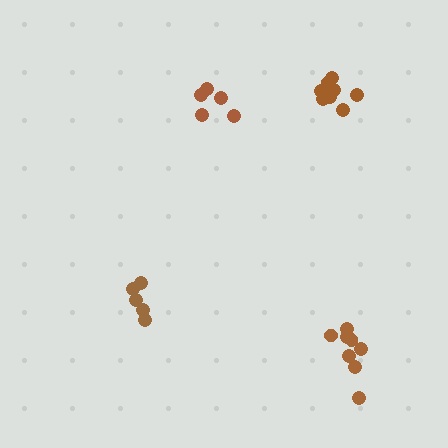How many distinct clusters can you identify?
There are 4 distinct clusters.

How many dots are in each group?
Group 1: 5 dots, Group 2: 8 dots, Group 3: 5 dots, Group 4: 8 dots (26 total).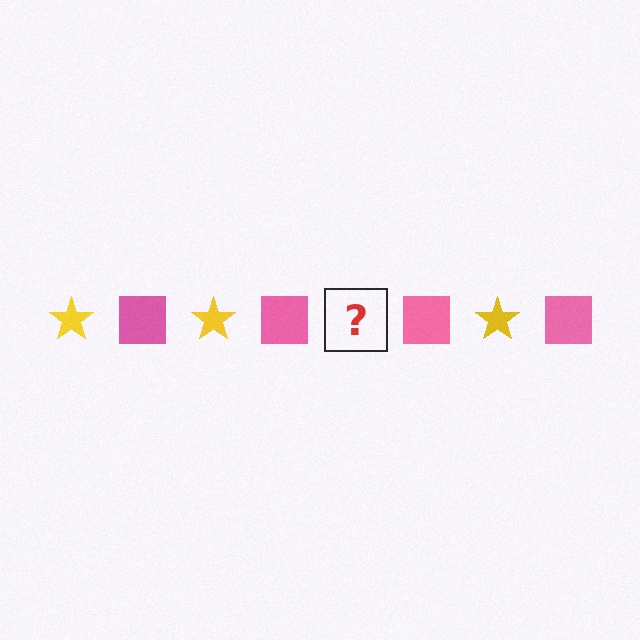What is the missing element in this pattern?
The missing element is a yellow star.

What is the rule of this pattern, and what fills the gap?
The rule is that the pattern alternates between yellow star and pink square. The gap should be filled with a yellow star.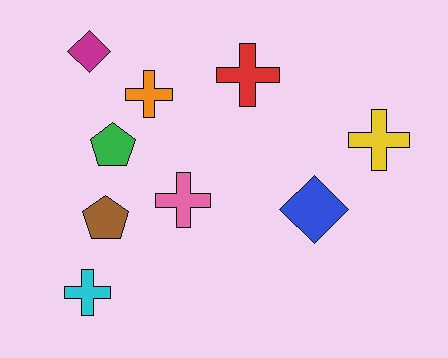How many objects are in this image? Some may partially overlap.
There are 9 objects.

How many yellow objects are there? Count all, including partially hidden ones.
There is 1 yellow object.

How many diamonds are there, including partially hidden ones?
There are 2 diamonds.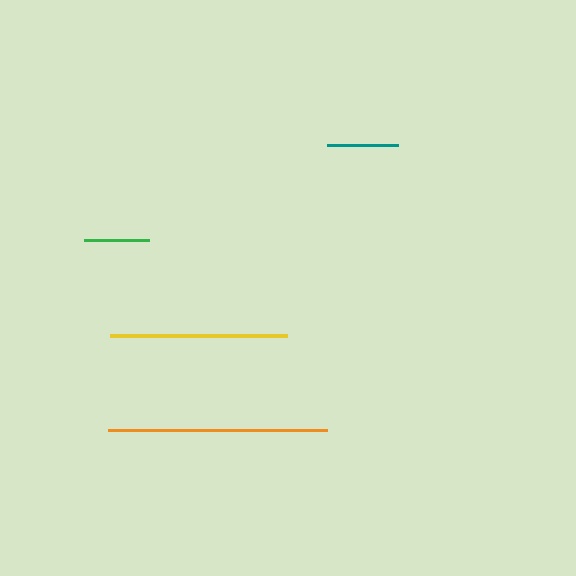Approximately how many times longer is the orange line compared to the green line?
The orange line is approximately 3.3 times the length of the green line.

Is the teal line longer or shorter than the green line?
The teal line is longer than the green line.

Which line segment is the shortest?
The green line is the shortest at approximately 65 pixels.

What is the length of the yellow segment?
The yellow segment is approximately 176 pixels long.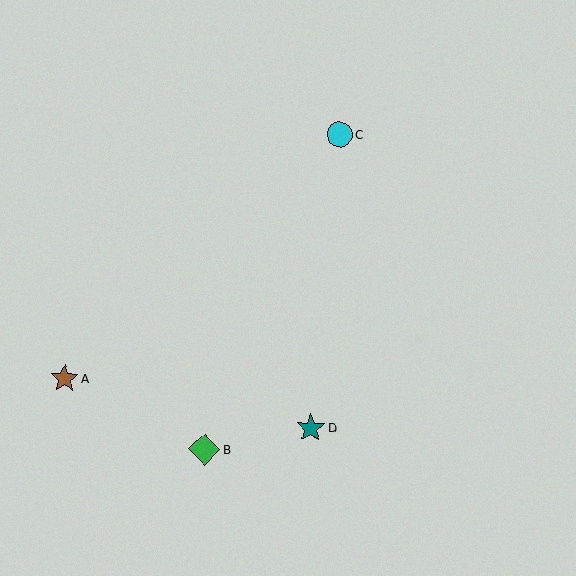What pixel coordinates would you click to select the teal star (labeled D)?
Click at (311, 428) to select the teal star D.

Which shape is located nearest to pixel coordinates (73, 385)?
The brown star (labeled A) at (64, 378) is nearest to that location.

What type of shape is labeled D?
Shape D is a teal star.